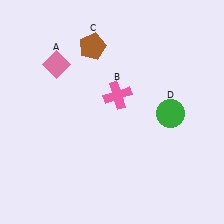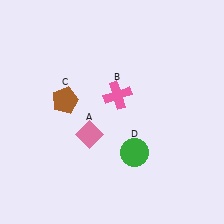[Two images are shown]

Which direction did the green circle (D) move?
The green circle (D) moved down.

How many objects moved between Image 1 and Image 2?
3 objects moved between the two images.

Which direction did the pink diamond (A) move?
The pink diamond (A) moved down.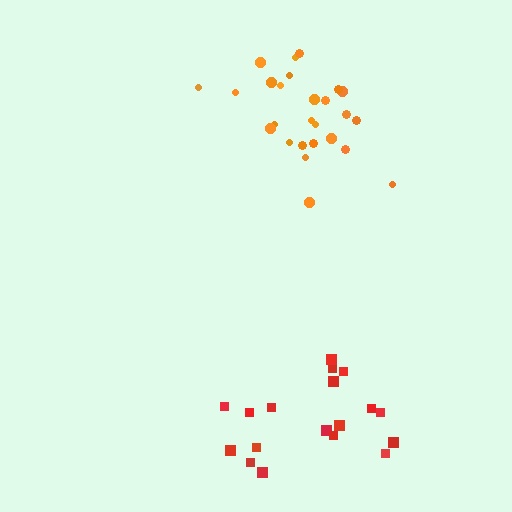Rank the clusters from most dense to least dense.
orange, red.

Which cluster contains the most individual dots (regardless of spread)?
Orange (26).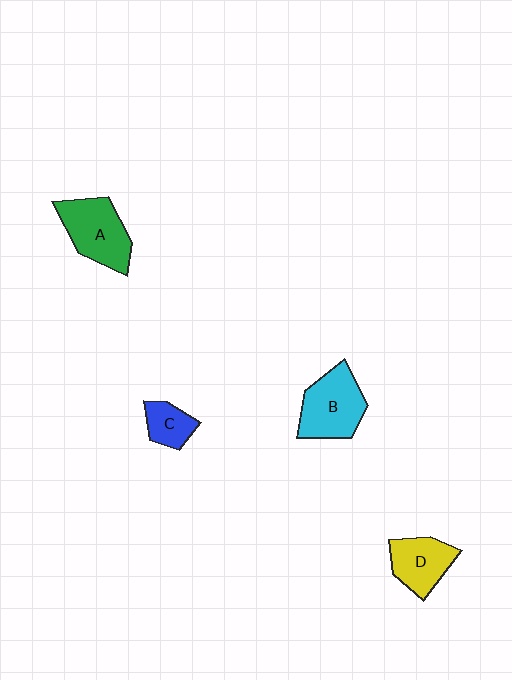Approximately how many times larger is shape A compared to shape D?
Approximately 1.3 times.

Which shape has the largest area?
Shape B (cyan).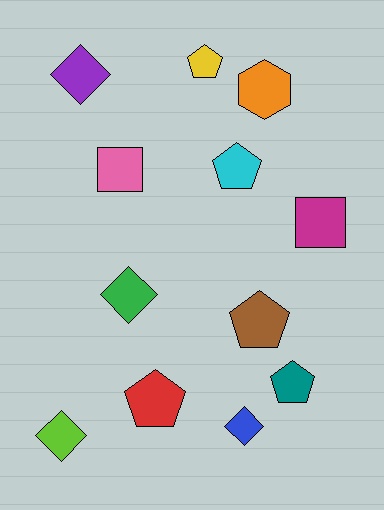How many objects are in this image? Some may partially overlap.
There are 12 objects.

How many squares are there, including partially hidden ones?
There are 2 squares.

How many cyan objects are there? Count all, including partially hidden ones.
There is 1 cyan object.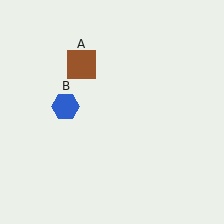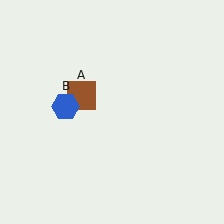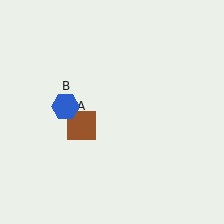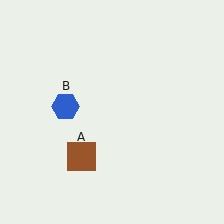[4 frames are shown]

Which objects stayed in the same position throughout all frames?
Blue hexagon (object B) remained stationary.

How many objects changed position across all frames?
1 object changed position: brown square (object A).